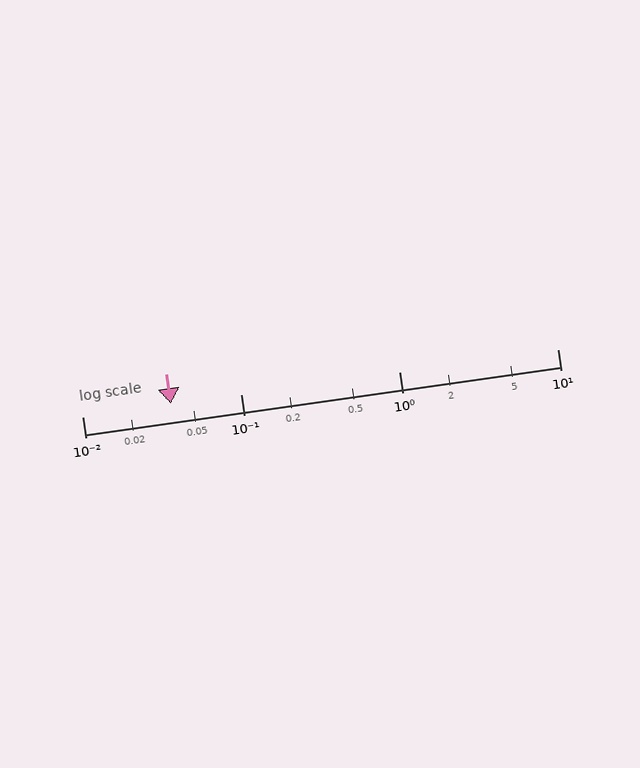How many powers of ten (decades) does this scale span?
The scale spans 3 decades, from 0.01 to 10.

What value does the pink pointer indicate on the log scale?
The pointer indicates approximately 0.036.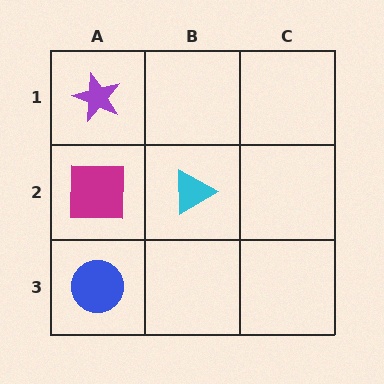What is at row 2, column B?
A cyan triangle.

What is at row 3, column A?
A blue circle.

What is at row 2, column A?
A magenta square.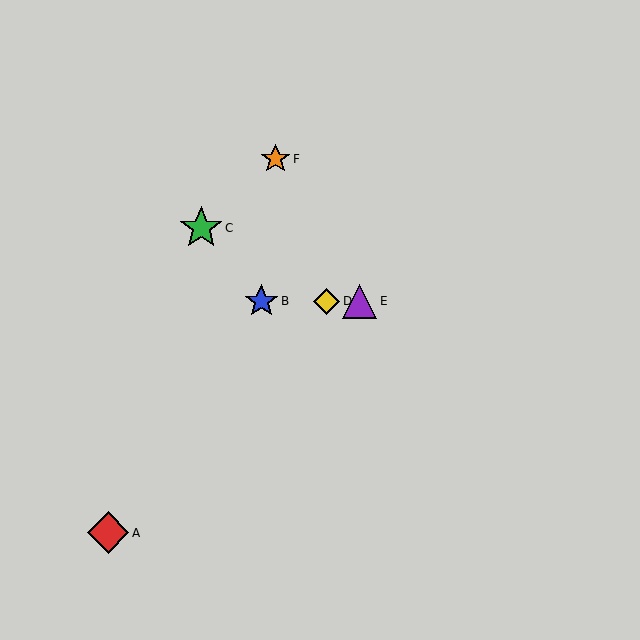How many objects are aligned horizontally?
3 objects (B, D, E) are aligned horizontally.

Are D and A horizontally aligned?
No, D is at y≈301 and A is at y≈533.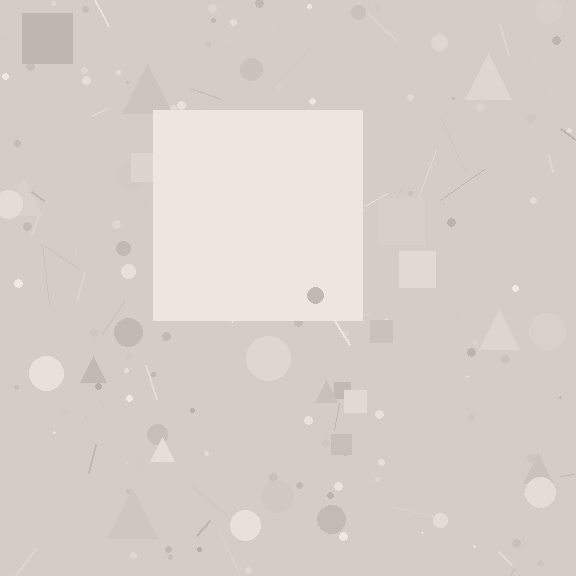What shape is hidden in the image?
A square is hidden in the image.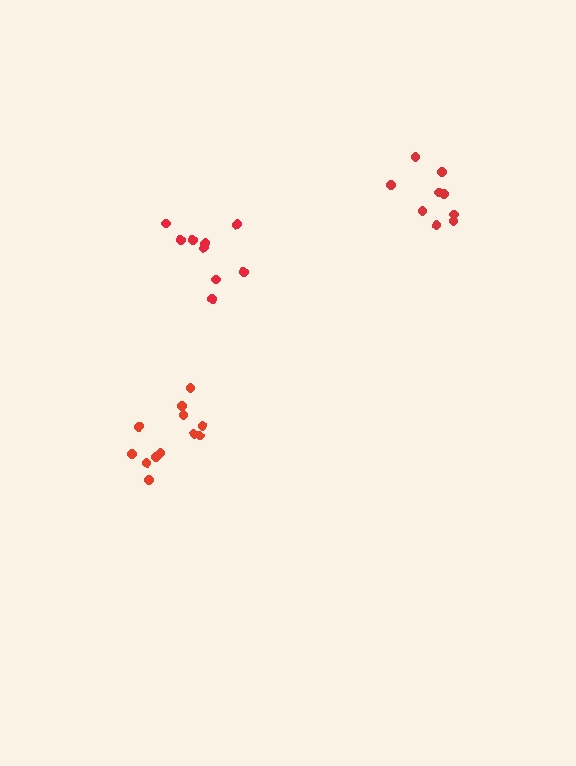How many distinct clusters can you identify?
There are 3 distinct clusters.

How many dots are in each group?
Group 1: 9 dots, Group 2: 9 dots, Group 3: 12 dots (30 total).